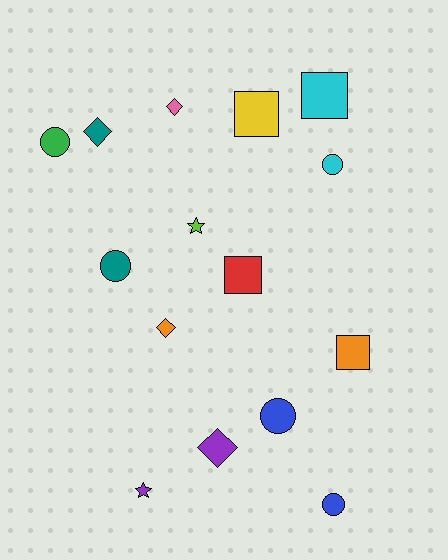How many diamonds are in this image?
There are 4 diamonds.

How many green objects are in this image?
There is 1 green object.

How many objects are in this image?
There are 15 objects.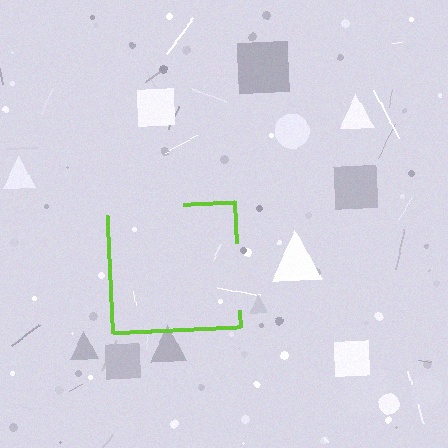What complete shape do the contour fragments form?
The contour fragments form a square.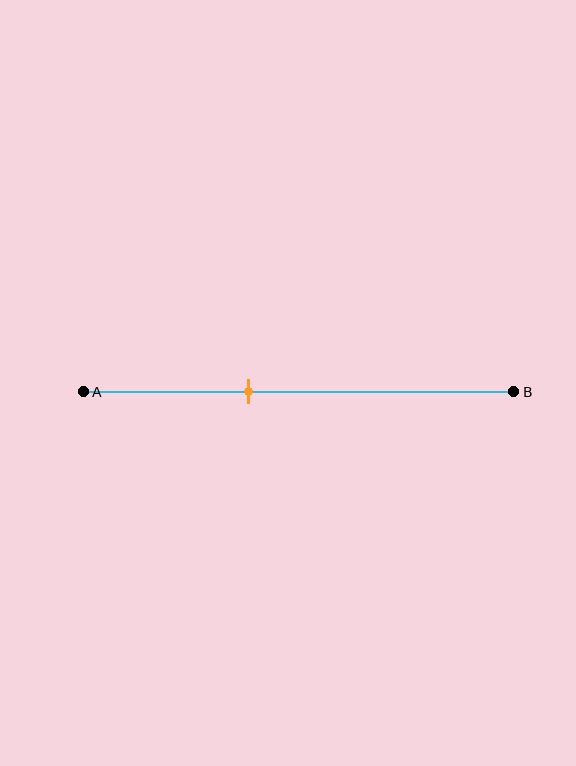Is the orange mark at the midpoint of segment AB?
No, the mark is at about 40% from A, not at the 50% midpoint.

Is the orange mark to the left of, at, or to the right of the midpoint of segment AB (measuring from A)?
The orange mark is to the left of the midpoint of segment AB.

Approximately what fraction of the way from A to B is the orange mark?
The orange mark is approximately 40% of the way from A to B.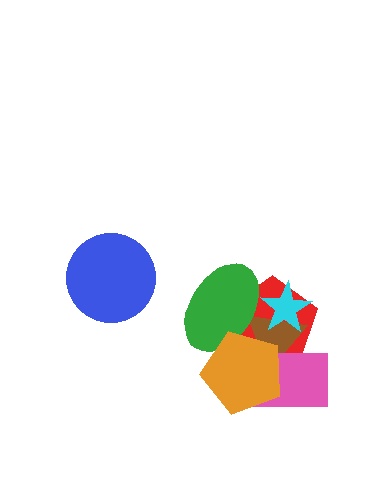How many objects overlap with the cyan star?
3 objects overlap with the cyan star.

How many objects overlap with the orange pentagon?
4 objects overlap with the orange pentagon.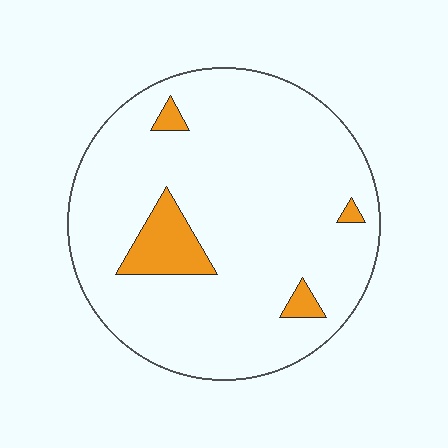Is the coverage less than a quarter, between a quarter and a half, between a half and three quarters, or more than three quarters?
Less than a quarter.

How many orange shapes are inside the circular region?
4.